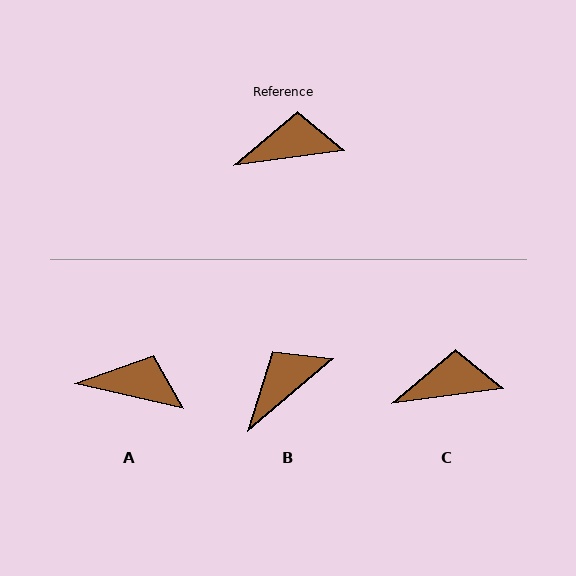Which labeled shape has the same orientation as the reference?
C.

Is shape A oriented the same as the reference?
No, it is off by about 21 degrees.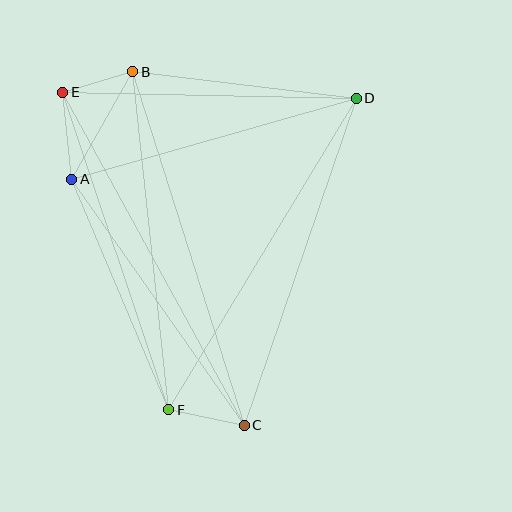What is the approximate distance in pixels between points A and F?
The distance between A and F is approximately 250 pixels.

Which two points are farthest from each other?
Points C and E are farthest from each other.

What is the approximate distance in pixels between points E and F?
The distance between E and F is approximately 335 pixels.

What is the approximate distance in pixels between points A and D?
The distance between A and D is approximately 296 pixels.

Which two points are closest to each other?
Points B and E are closest to each other.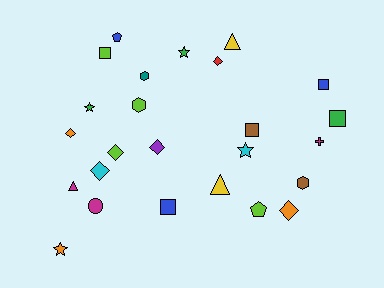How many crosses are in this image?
There is 1 cross.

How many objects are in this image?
There are 25 objects.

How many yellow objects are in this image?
There are 2 yellow objects.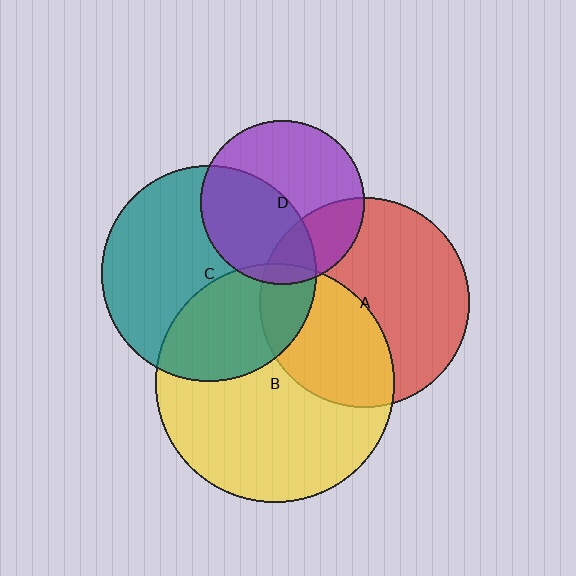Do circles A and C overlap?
Yes.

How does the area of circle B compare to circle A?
Approximately 1.3 times.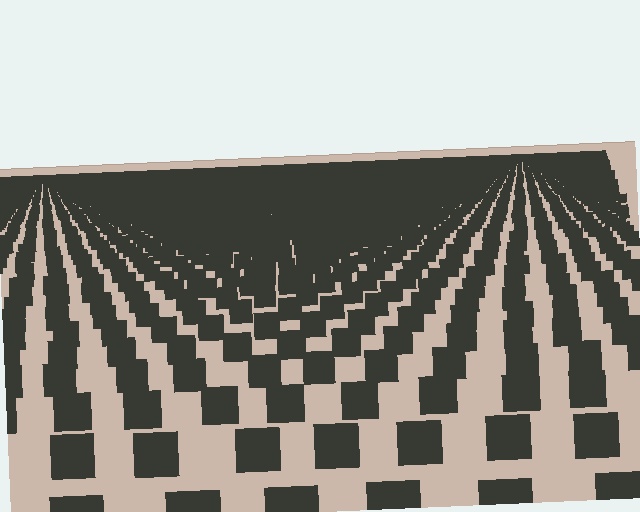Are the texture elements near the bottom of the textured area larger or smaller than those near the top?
Larger. Near the bottom, elements are closer to the viewer and appear at a bigger on-screen size.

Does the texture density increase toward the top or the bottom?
Density increases toward the top.